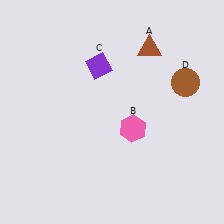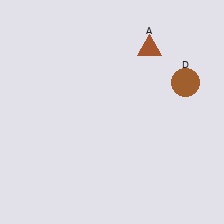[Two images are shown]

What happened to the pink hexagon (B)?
The pink hexagon (B) was removed in Image 2. It was in the bottom-right area of Image 1.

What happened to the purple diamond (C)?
The purple diamond (C) was removed in Image 2. It was in the top-left area of Image 1.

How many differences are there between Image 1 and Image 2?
There are 2 differences between the two images.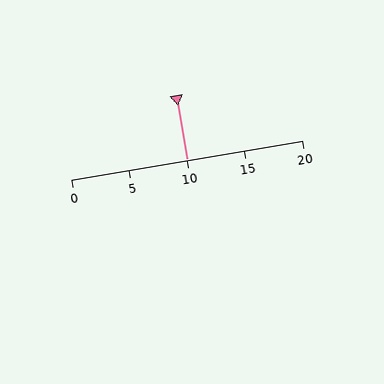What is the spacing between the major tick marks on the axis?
The major ticks are spaced 5 apart.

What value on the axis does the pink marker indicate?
The marker indicates approximately 10.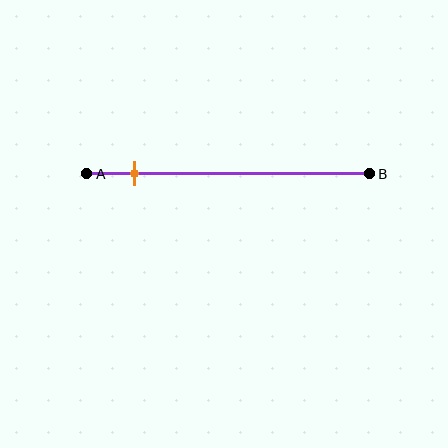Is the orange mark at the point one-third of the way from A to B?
No, the mark is at about 15% from A, not at the 33% one-third point.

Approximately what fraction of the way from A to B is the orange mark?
The orange mark is approximately 15% of the way from A to B.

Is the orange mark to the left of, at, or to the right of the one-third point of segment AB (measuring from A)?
The orange mark is to the left of the one-third point of segment AB.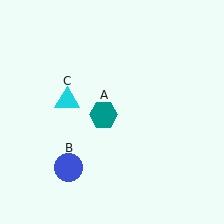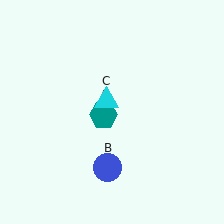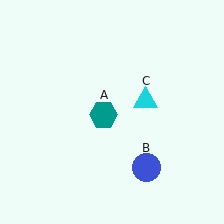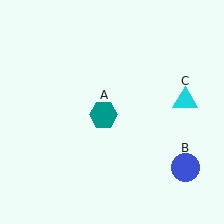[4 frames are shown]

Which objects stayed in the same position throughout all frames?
Teal hexagon (object A) remained stationary.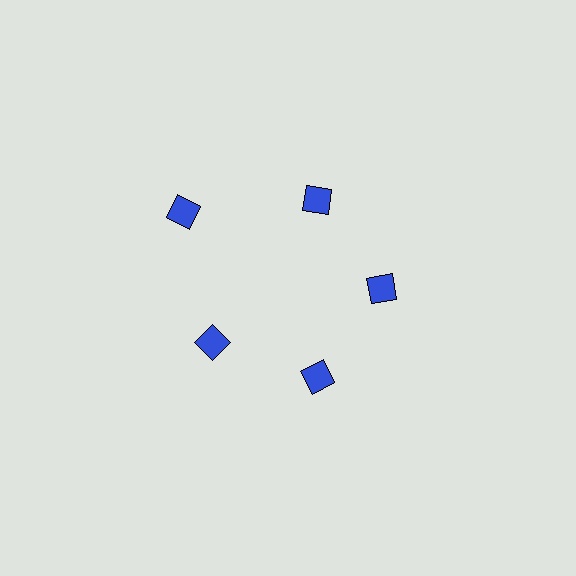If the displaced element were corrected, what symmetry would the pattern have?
It would have 5-fold rotational symmetry — the pattern would map onto itself every 72 degrees.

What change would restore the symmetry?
The symmetry would be restored by moving it inward, back onto the ring so that all 5 diamonds sit at equal angles and equal distance from the center.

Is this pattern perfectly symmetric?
No. The 5 blue diamonds are arranged in a ring, but one element near the 10 o'clock position is pushed outward from the center, breaking the 5-fold rotational symmetry.